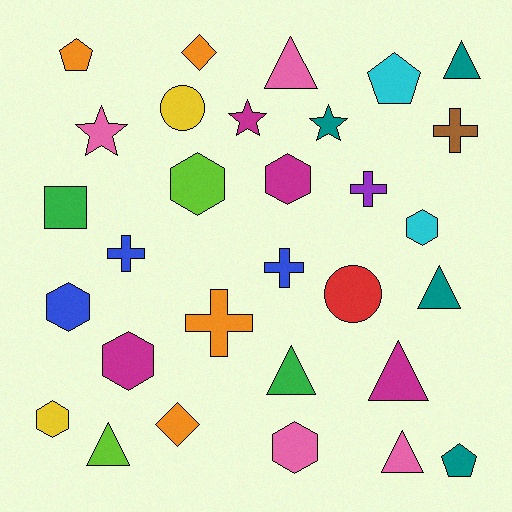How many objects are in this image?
There are 30 objects.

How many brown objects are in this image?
There is 1 brown object.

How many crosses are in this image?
There are 5 crosses.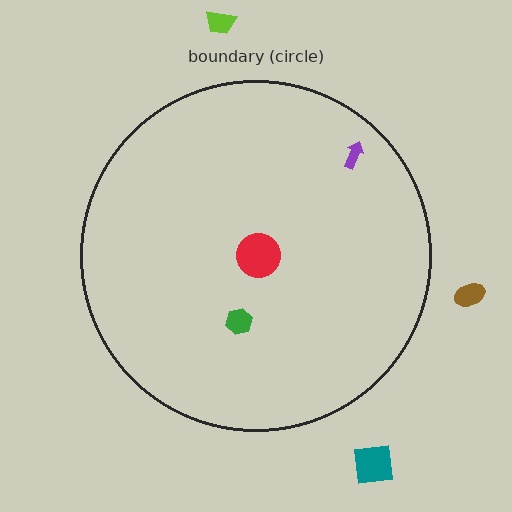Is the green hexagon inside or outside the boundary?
Inside.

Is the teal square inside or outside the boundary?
Outside.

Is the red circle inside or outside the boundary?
Inside.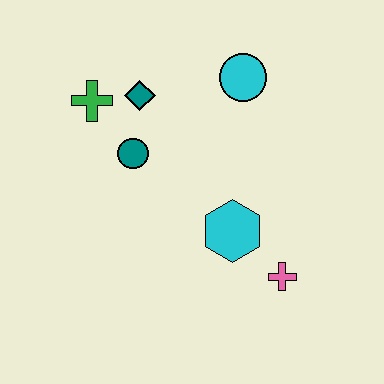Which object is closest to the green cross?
The teal diamond is closest to the green cross.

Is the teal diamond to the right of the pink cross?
No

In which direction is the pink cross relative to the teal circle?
The pink cross is to the right of the teal circle.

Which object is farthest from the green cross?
The pink cross is farthest from the green cross.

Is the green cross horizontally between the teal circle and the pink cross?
No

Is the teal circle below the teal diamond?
Yes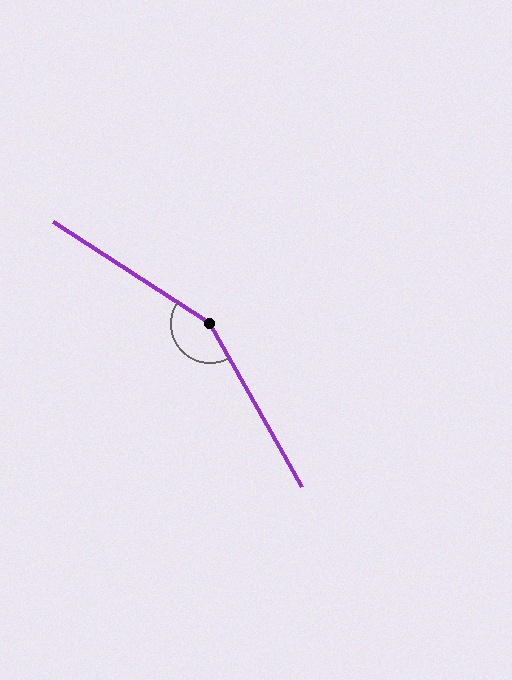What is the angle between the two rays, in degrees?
Approximately 152 degrees.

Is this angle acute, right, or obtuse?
It is obtuse.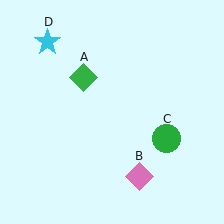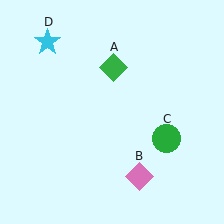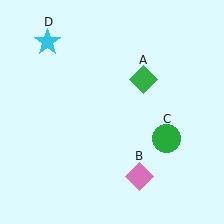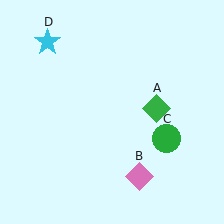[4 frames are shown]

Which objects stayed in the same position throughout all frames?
Pink diamond (object B) and green circle (object C) and cyan star (object D) remained stationary.